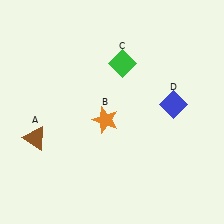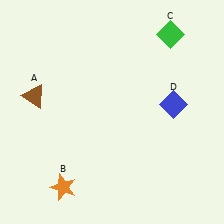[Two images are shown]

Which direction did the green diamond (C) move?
The green diamond (C) moved right.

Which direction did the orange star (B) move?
The orange star (B) moved down.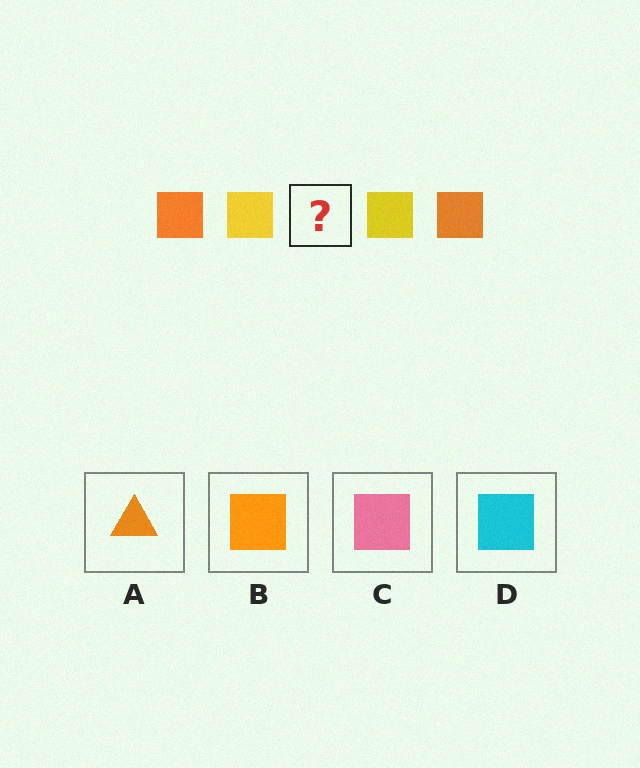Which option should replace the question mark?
Option B.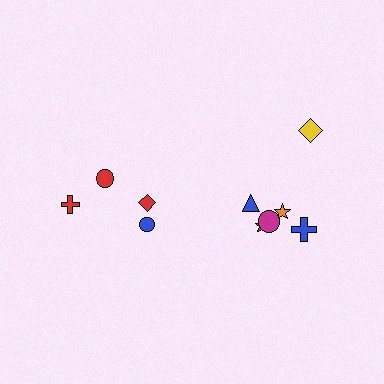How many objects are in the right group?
There are 6 objects.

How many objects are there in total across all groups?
There are 10 objects.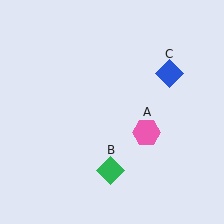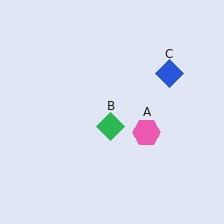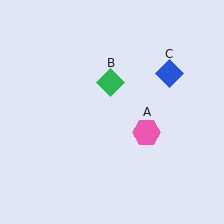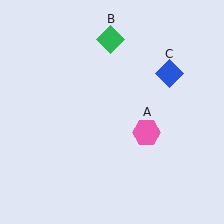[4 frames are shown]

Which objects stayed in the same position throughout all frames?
Pink hexagon (object A) and blue diamond (object C) remained stationary.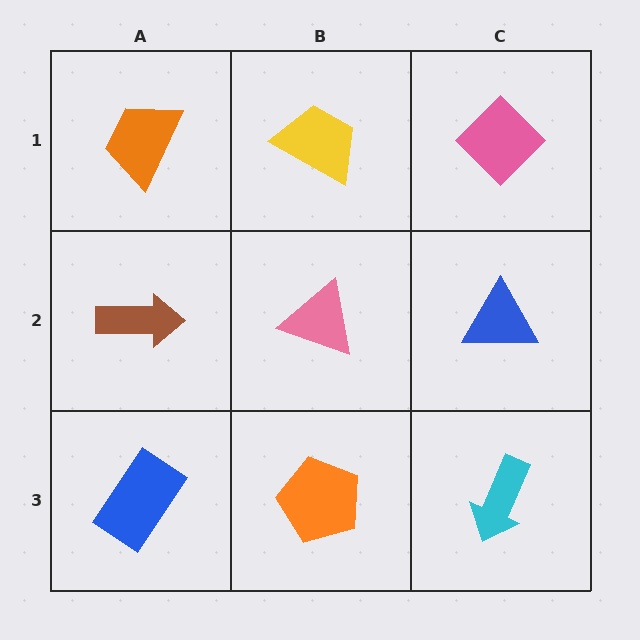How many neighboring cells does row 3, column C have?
2.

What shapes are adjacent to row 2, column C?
A pink diamond (row 1, column C), a cyan arrow (row 3, column C), a pink triangle (row 2, column B).